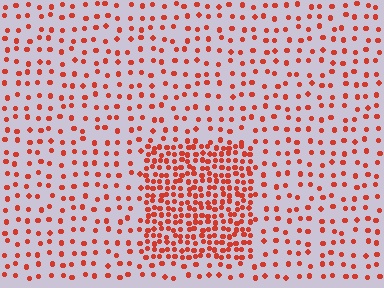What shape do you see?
I see a rectangle.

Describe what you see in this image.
The image contains small red elements arranged at two different densities. A rectangle-shaped region is visible where the elements are more densely packed than the surrounding area.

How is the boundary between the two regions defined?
The boundary is defined by a change in element density (approximately 2.7x ratio). All elements are the same color, size, and shape.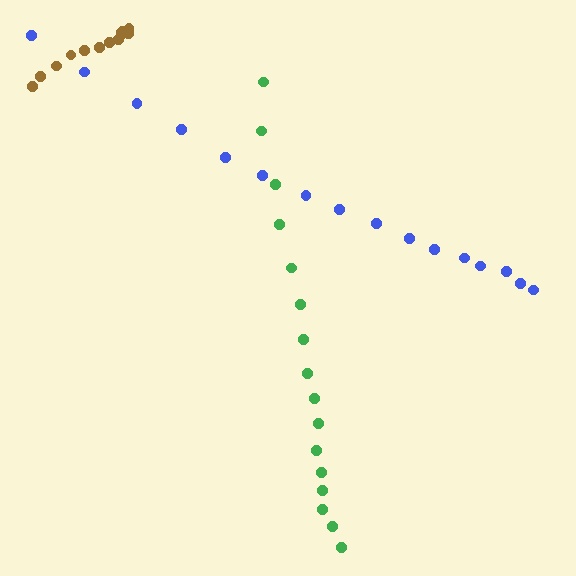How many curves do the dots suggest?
There are 3 distinct paths.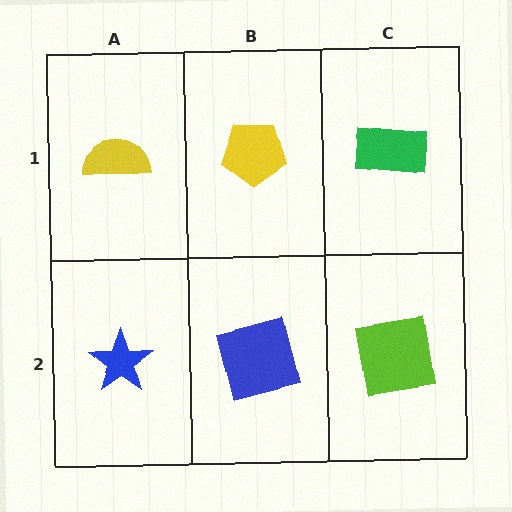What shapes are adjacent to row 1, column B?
A blue square (row 2, column B), a yellow semicircle (row 1, column A), a green rectangle (row 1, column C).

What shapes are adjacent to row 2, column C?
A green rectangle (row 1, column C), a blue square (row 2, column B).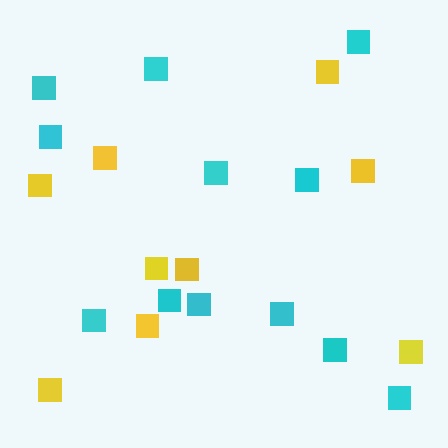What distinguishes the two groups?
There are 2 groups: one group of yellow squares (9) and one group of cyan squares (12).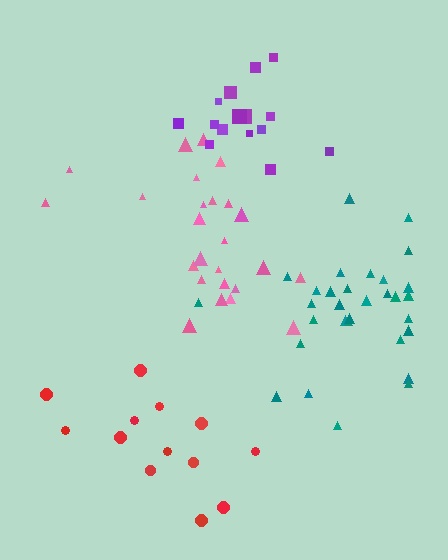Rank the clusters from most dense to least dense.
purple, pink, teal, red.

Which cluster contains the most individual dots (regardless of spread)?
Teal (33).